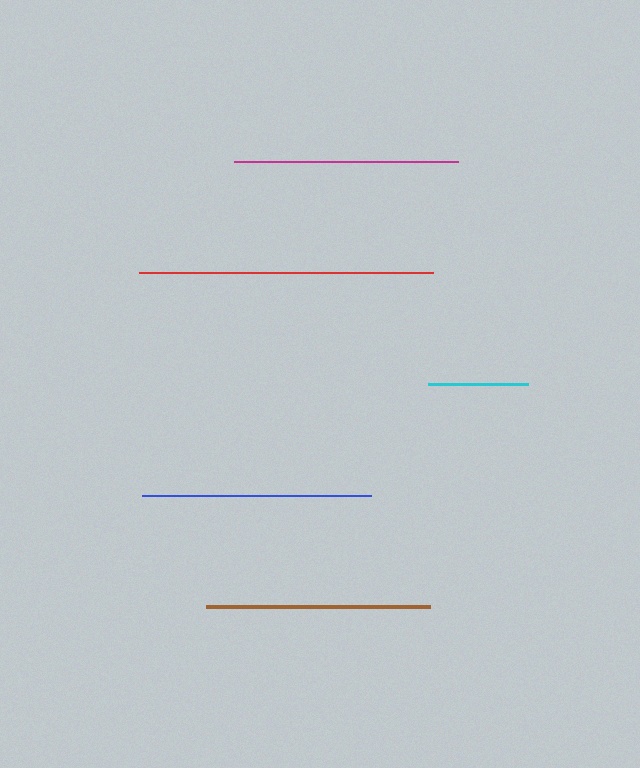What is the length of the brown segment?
The brown segment is approximately 224 pixels long.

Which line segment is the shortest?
The cyan line is the shortest at approximately 101 pixels.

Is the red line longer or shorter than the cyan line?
The red line is longer than the cyan line.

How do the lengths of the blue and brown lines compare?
The blue and brown lines are approximately the same length.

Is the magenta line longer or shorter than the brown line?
The brown line is longer than the magenta line.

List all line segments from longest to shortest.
From longest to shortest: red, blue, brown, magenta, cyan.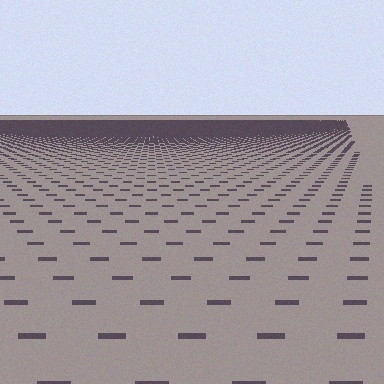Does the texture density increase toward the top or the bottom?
Density increases toward the top.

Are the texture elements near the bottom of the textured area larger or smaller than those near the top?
Larger. Near the bottom, elements are closer to the viewer and appear at a bigger on-screen size.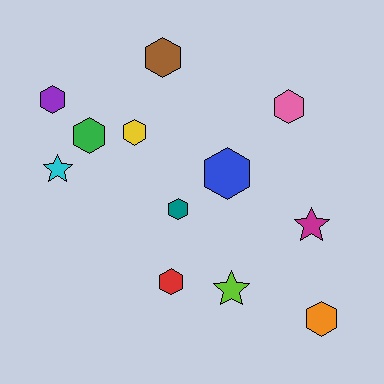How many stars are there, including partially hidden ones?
There are 3 stars.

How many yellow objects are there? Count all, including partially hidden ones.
There is 1 yellow object.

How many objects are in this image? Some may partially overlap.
There are 12 objects.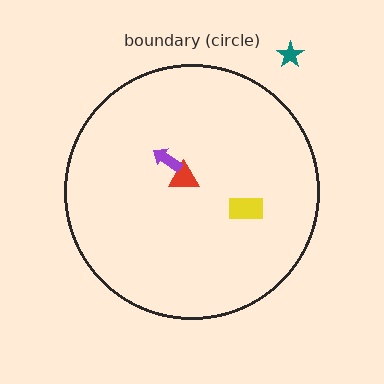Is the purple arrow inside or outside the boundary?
Inside.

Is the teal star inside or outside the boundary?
Outside.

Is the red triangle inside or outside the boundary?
Inside.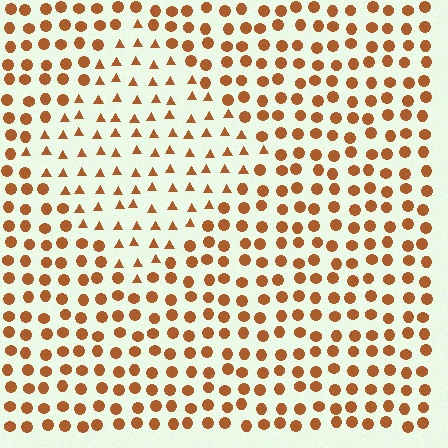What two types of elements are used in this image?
The image uses triangles inside the diamond region and circles outside it.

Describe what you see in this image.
The image is filled with small brown elements arranged in a uniform grid. A diamond-shaped region contains triangles, while the surrounding area contains circles. The boundary is defined purely by the change in element shape.